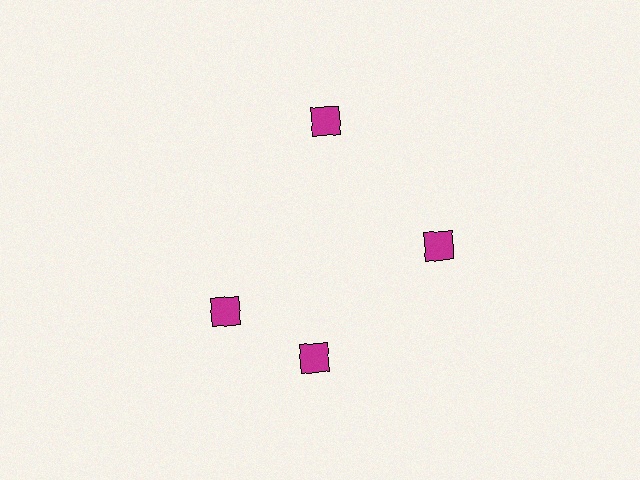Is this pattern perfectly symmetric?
No. The 4 magenta diamonds are arranged in a ring, but one element near the 9 o'clock position is rotated out of alignment along the ring, breaking the 4-fold rotational symmetry.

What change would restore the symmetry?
The symmetry would be restored by rotating it back into even spacing with its neighbors so that all 4 diamonds sit at equal angles and equal distance from the center.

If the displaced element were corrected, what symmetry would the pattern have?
It would have 4-fold rotational symmetry — the pattern would map onto itself every 90 degrees.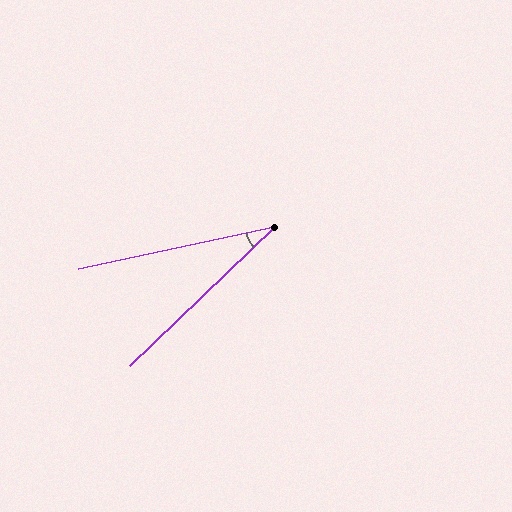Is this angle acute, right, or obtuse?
It is acute.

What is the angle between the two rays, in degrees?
Approximately 32 degrees.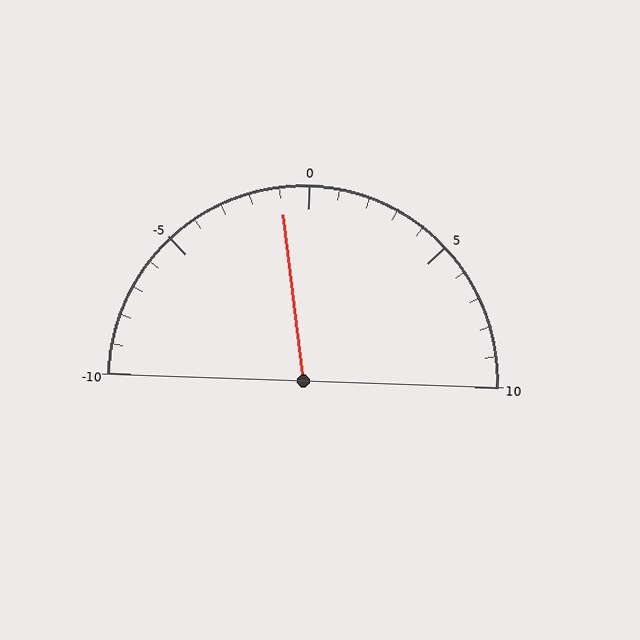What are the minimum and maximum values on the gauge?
The gauge ranges from -10 to 10.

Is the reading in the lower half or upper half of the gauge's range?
The reading is in the lower half of the range (-10 to 10).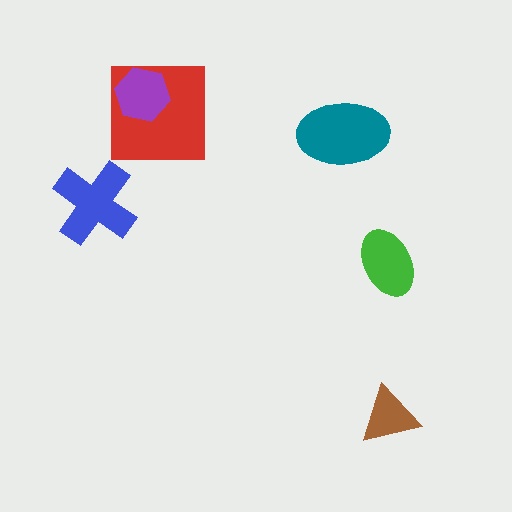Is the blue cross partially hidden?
No, no other shape covers it.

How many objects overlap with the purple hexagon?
1 object overlaps with the purple hexagon.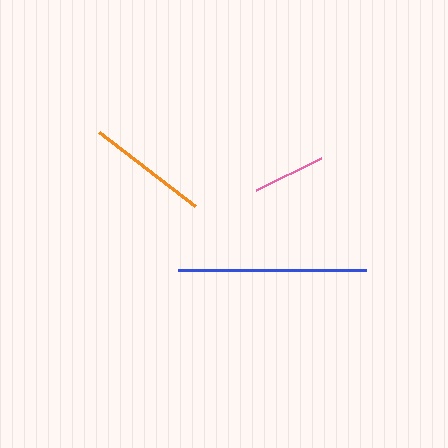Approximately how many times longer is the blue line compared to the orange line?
The blue line is approximately 1.5 times the length of the orange line.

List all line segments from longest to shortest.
From longest to shortest: blue, orange, pink.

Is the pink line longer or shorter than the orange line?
The orange line is longer than the pink line.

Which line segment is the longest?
The blue line is the longest at approximately 188 pixels.